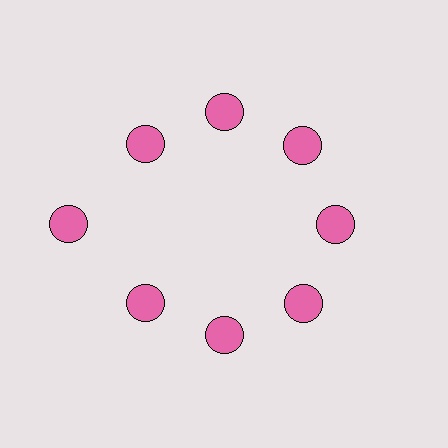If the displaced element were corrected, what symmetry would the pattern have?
It would have 8-fold rotational symmetry — the pattern would map onto itself every 45 degrees.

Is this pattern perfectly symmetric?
No. The 8 pink circles are arranged in a ring, but one element near the 9 o'clock position is pushed outward from the center, breaking the 8-fold rotational symmetry.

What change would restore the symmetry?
The symmetry would be restored by moving it inward, back onto the ring so that all 8 circles sit at equal angles and equal distance from the center.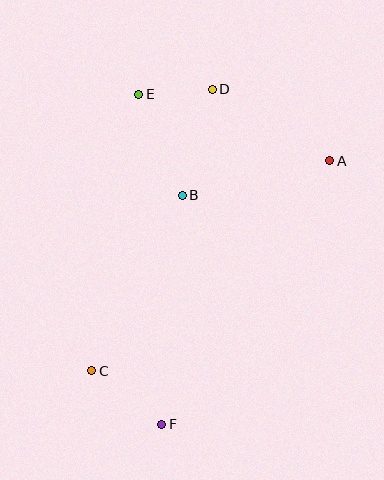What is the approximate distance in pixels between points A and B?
The distance between A and B is approximately 151 pixels.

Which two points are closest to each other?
Points D and E are closest to each other.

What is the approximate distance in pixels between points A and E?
The distance between A and E is approximately 202 pixels.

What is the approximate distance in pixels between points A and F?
The distance between A and F is approximately 312 pixels.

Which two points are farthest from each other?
Points D and F are farthest from each other.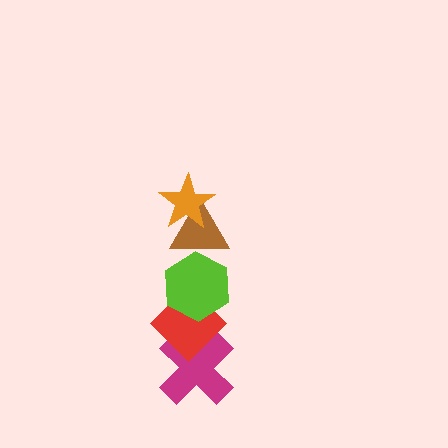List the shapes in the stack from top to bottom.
From top to bottom: the orange star, the brown triangle, the lime hexagon, the red diamond, the magenta cross.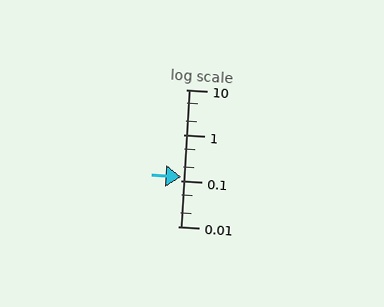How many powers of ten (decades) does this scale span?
The scale spans 3 decades, from 0.01 to 10.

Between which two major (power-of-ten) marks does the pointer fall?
The pointer is between 0.1 and 1.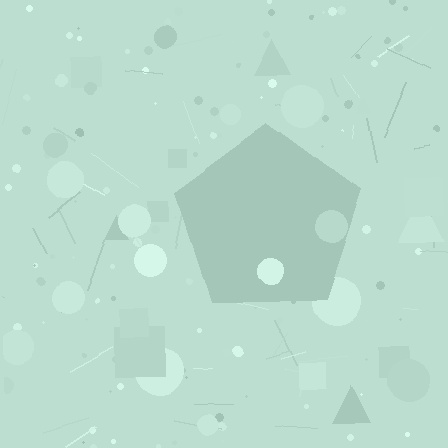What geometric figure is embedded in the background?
A pentagon is embedded in the background.